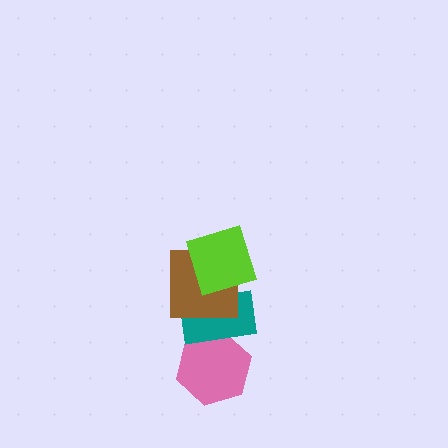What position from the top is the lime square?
The lime square is 1st from the top.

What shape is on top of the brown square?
The lime square is on top of the brown square.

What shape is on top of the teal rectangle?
The brown square is on top of the teal rectangle.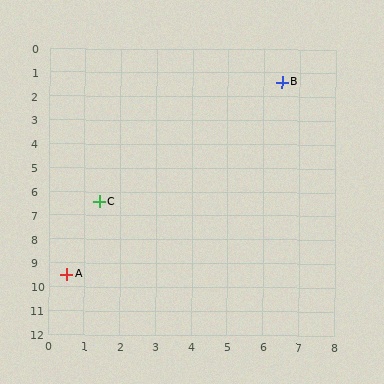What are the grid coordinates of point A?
Point A is at approximately (0.5, 9.5).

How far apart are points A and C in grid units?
Points A and C are about 3.2 grid units apart.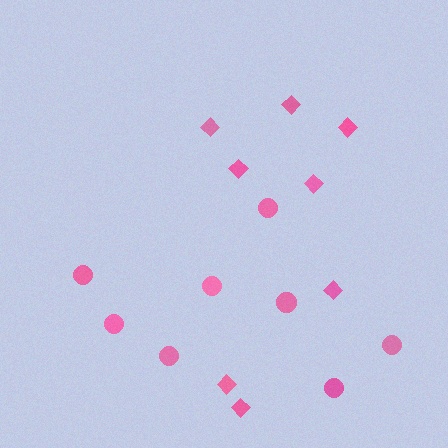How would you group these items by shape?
There are 2 groups: one group of circles (8) and one group of diamonds (8).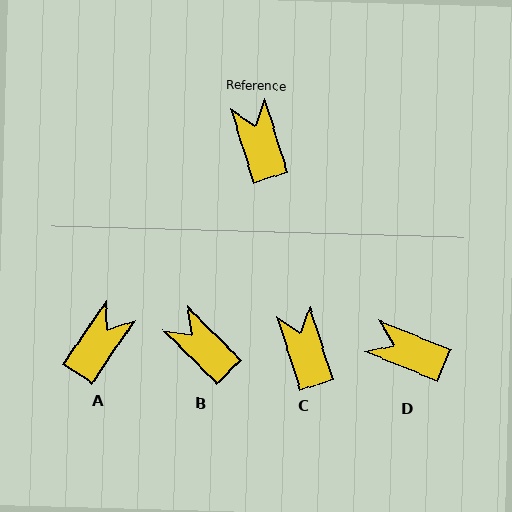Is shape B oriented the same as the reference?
No, it is off by about 28 degrees.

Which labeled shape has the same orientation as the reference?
C.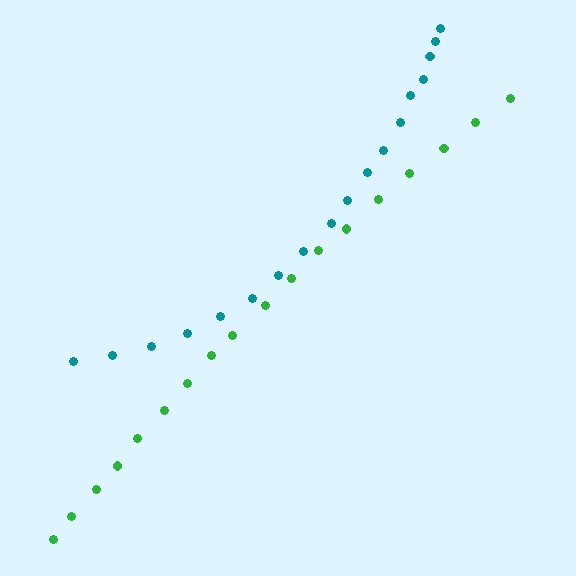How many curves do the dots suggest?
There are 2 distinct paths.